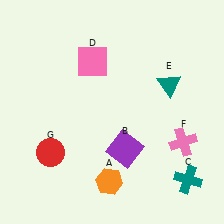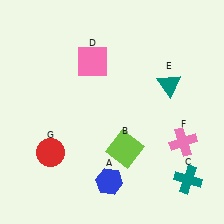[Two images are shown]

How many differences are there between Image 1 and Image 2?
There are 2 differences between the two images.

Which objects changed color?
A changed from orange to blue. B changed from purple to lime.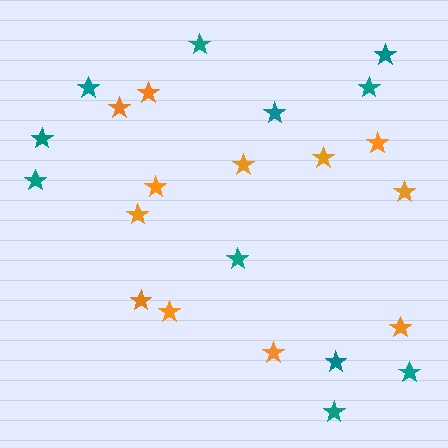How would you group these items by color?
There are 2 groups: one group of orange stars (12) and one group of teal stars (11).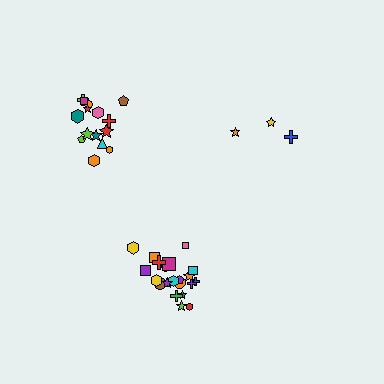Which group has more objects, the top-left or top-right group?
The top-left group.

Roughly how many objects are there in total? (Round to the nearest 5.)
Roughly 40 objects in total.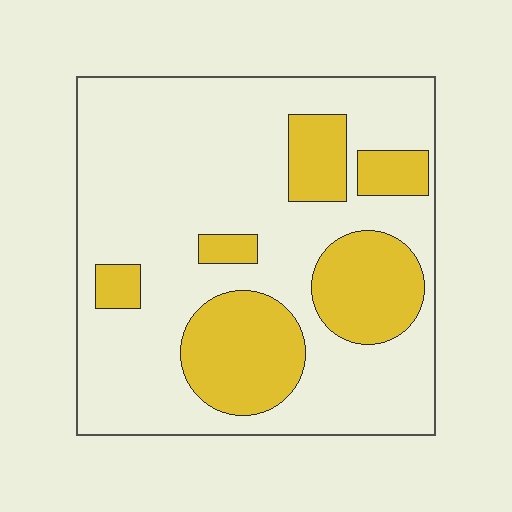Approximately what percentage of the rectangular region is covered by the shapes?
Approximately 25%.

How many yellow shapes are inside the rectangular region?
6.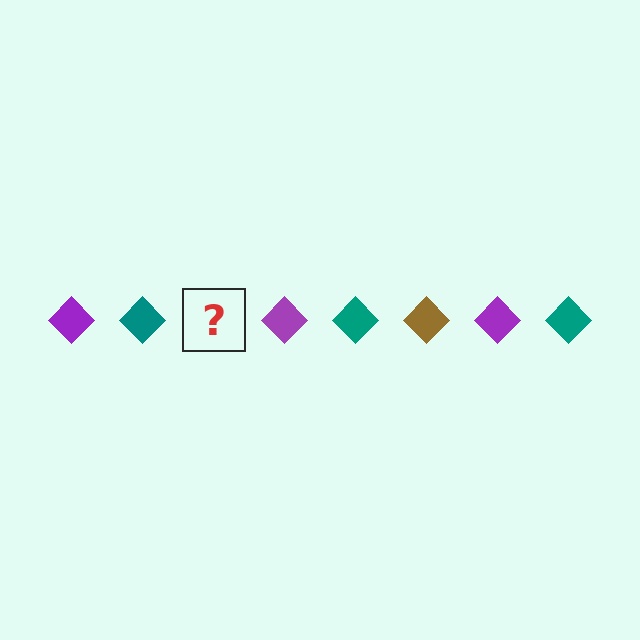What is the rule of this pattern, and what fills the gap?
The rule is that the pattern cycles through purple, teal, brown diamonds. The gap should be filled with a brown diamond.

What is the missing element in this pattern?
The missing element is a brown diamond.